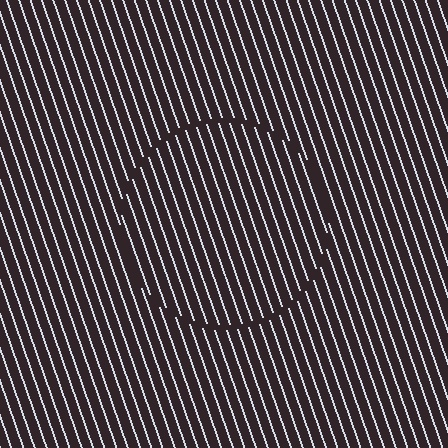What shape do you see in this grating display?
An illusory circle. The interior of the shape contains the same grating, shifted by half a period — the contour is defined by the phase discontinuity where line-ends from the inner and outer gratings abut.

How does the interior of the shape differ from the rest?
The interior of the shape contains the same grating, shifted by half a period — the contour is defined by the phase discontinuity where line-ends from the inner and outer gratings abut.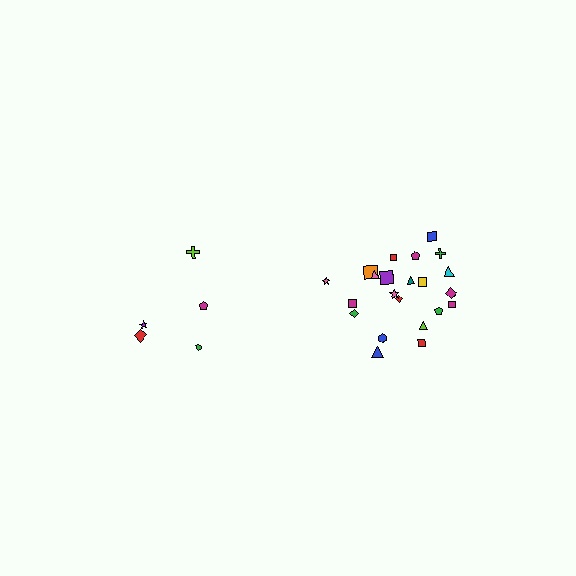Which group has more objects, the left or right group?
The right group.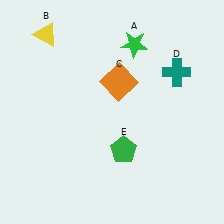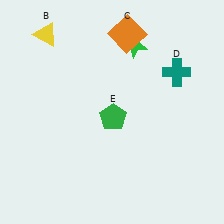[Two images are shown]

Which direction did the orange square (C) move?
The orange square (C) moved up.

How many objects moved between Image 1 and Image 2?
2 objects moved between the two images.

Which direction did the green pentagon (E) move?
The green pentagon (E) moved up.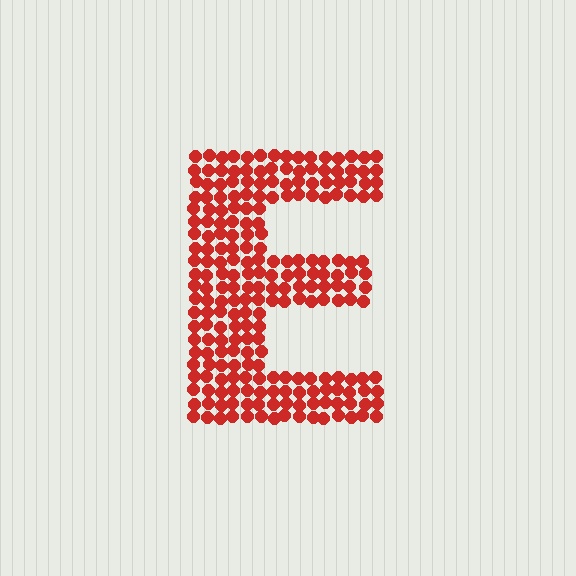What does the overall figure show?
The overall figure shows the letter E.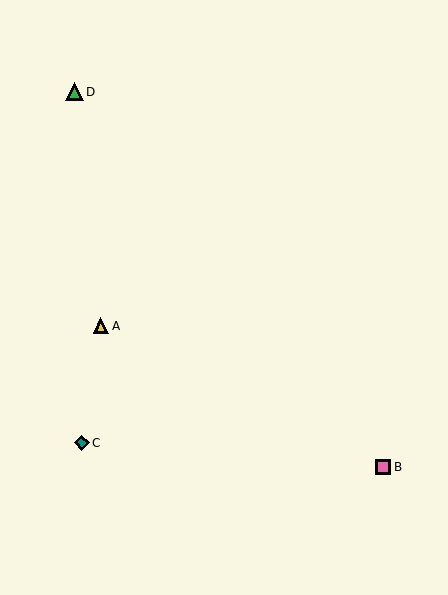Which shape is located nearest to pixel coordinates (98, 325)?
The yellow triangle (labeled A) at (101, 326) is nearest to that location.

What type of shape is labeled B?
Shape B is a pink square.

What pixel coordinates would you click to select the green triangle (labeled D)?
Click at (74, 92) to select the green triangle D.